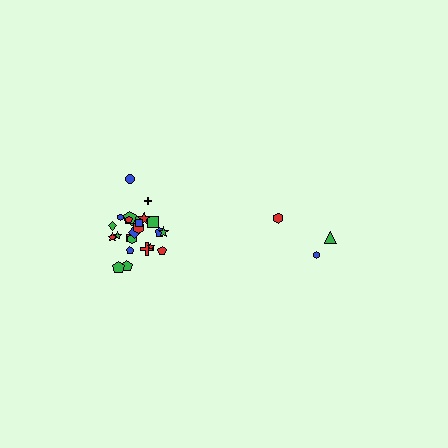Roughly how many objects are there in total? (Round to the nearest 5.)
Roughly 30 objects in total.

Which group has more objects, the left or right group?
The left group.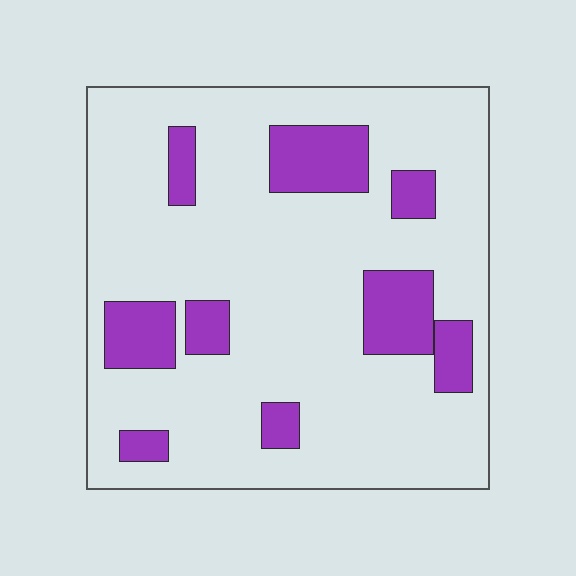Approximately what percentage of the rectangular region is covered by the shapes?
Approximately 20%.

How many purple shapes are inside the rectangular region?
9.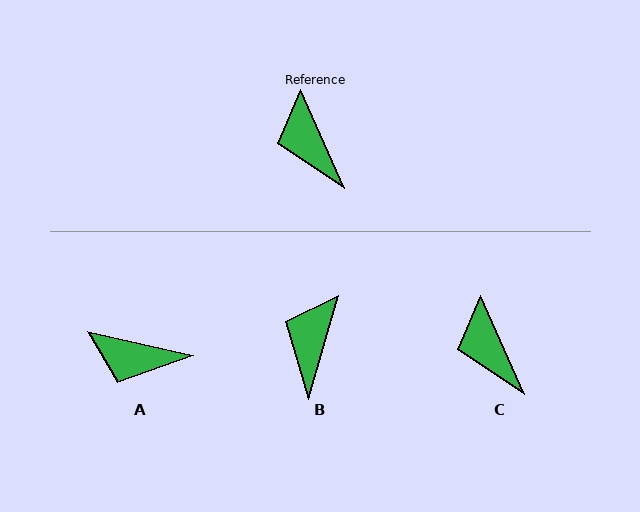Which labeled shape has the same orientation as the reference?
C.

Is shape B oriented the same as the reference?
No, it is off by about 40 degrees.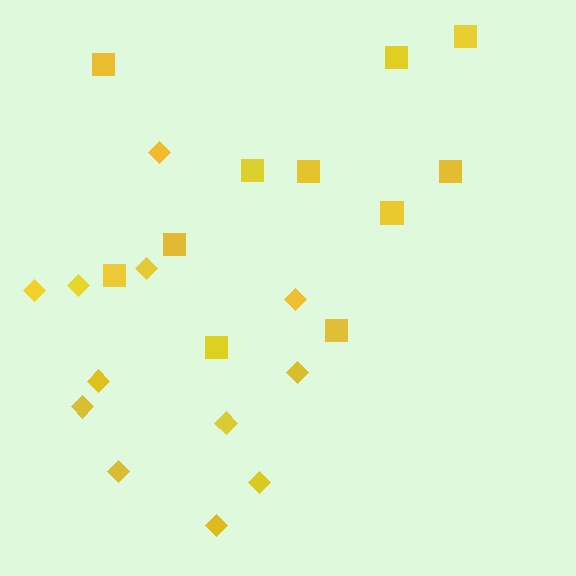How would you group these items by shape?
There are 2 groups: one group of diamonds (12) and one group of squares (11).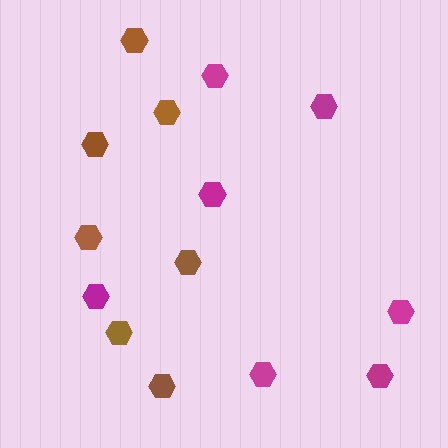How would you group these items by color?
There are 2 groups: one group of magenta hexagons (7) and one group of brown hexagons (7).